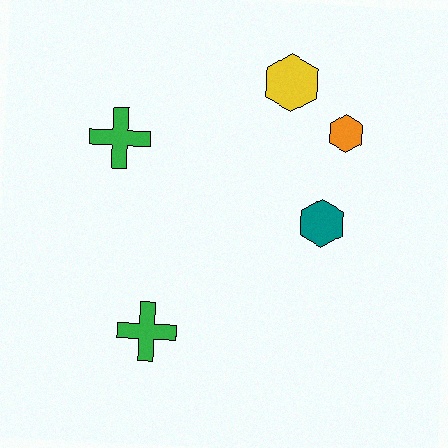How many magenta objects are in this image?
There are no magenta objects.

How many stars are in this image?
There are no stars.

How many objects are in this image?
There are 5 objects.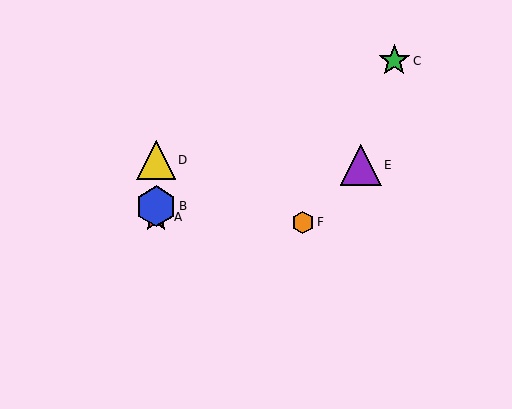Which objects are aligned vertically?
Objects A, B, D are aligned vertically.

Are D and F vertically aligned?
No, D is at x≈156 and F is at x≈303.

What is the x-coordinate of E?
Object E is at x≈361.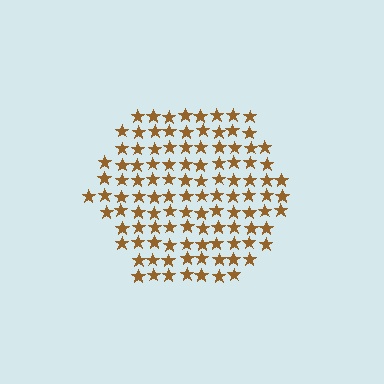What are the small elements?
The small elements are stars.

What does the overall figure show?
The overall figure shows a hexagon.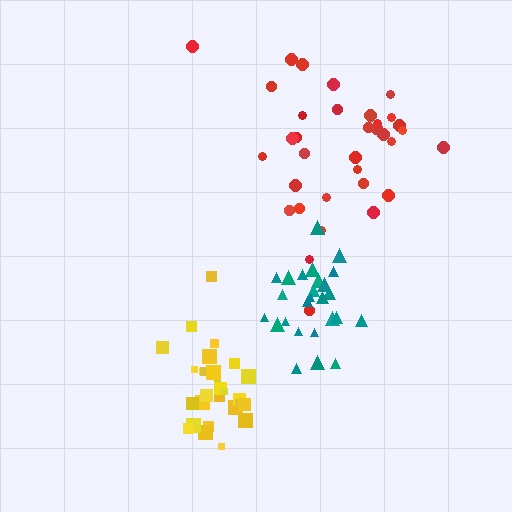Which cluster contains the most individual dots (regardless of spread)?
Red (34).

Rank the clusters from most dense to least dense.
teal, yellow, red.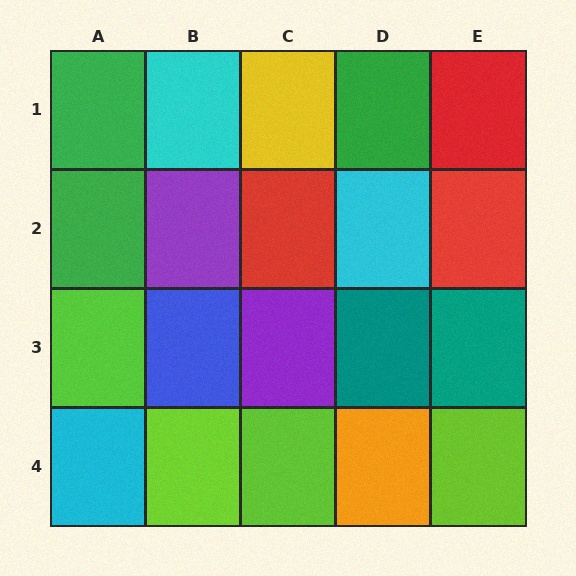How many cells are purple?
2 cells are purple.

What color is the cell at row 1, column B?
Cyan.